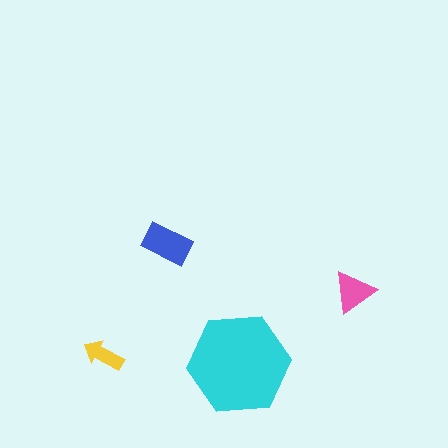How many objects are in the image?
There are 4 objects in the image.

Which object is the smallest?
The yellow arrow.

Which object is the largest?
The cyan hexagon.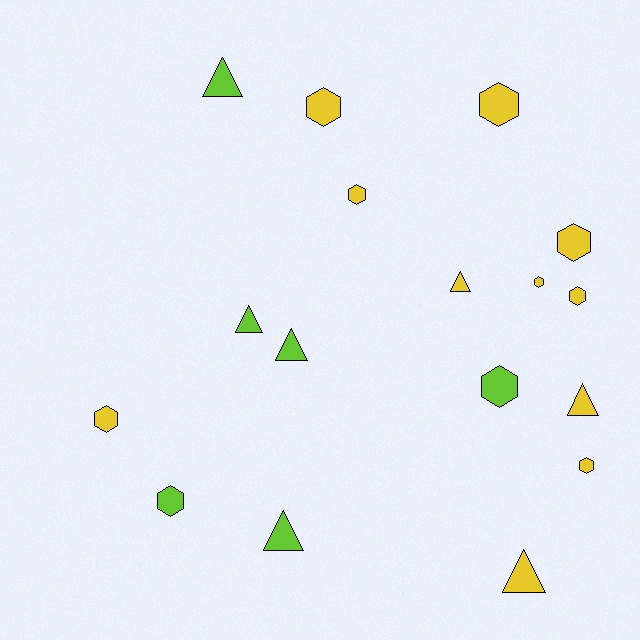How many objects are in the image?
There are 17 objects.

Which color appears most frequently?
Yellow, with 11 objects.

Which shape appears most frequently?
Hexagon, with 10 objects.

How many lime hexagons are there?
There are 2 lime hexagons.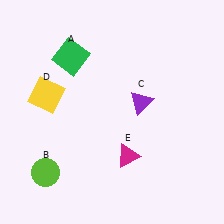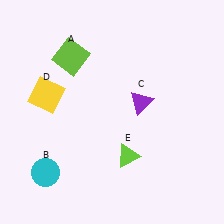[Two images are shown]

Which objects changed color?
A changed from green to lime. B changed from lime to cyan. E changed from magenta to lime.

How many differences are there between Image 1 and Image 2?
There are 3 differences between the two images.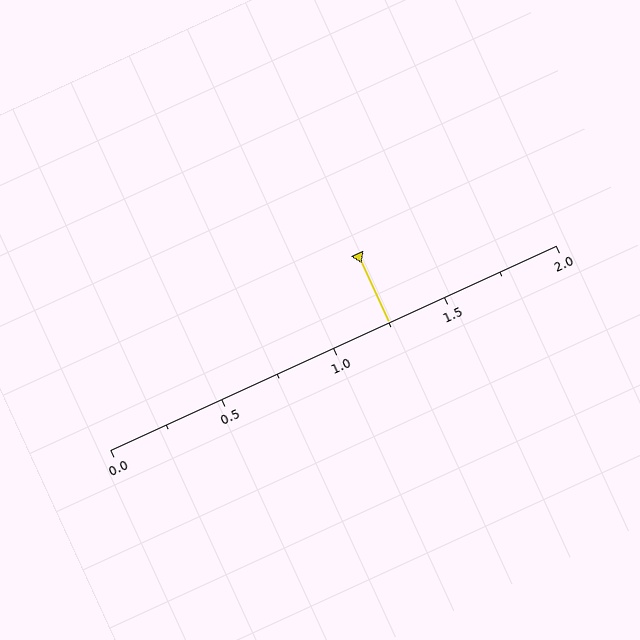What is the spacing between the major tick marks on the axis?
The major ticks are spaced 0.5 apart.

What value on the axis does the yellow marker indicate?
The marker indicates approximately 1.25.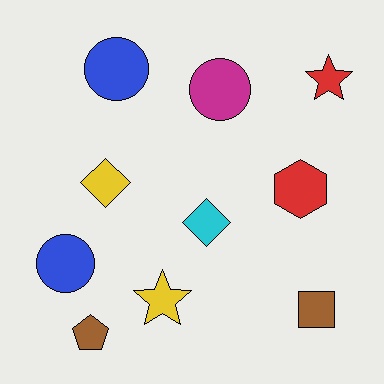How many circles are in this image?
There are 3 circles.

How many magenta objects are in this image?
There is 1 magenta object.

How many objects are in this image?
There are 10 objects.